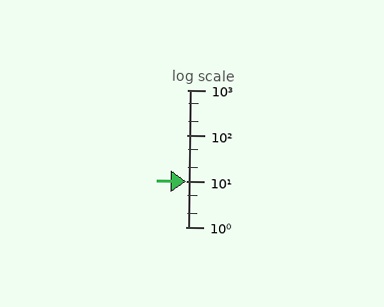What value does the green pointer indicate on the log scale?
The pointer indicates approximately 10.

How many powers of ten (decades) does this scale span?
The scale spans 3 decades, from 1 to 1000.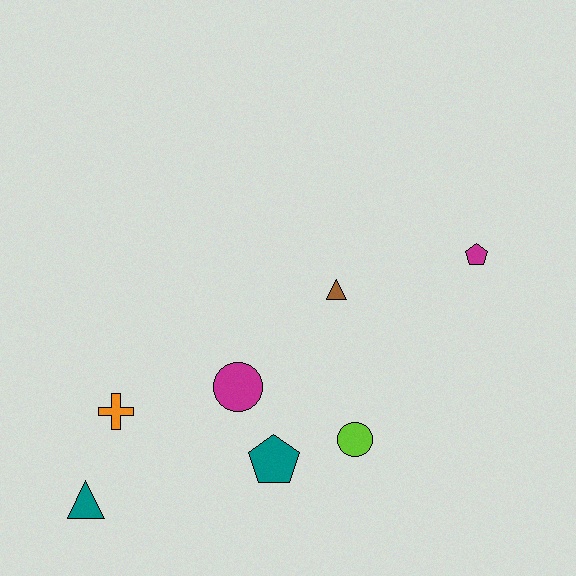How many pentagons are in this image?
There are 2 pentagons.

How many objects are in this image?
There are 7 objects.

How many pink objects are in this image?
There are no pink objects.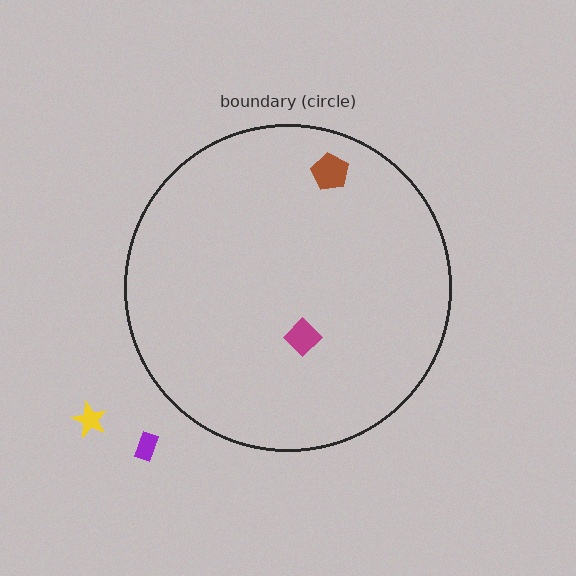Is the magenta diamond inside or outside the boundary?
Inside.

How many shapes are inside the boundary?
2 inside, 2 outside.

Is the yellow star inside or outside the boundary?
Outside.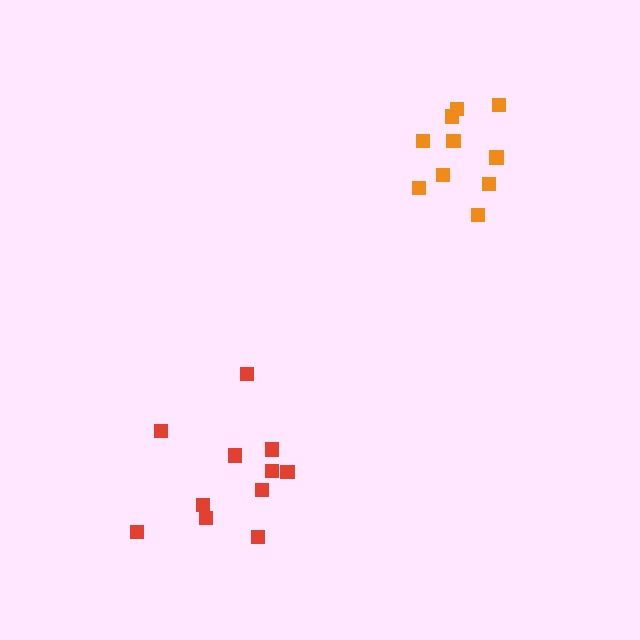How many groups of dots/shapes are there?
There are 2 groups.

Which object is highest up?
The orange cluster is topmost.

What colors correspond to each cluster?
The clusters are colored: red, orange.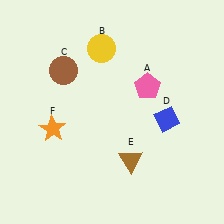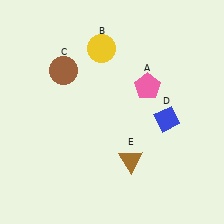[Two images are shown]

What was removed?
The orange star (F) was removed in Image 2.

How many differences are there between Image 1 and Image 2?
There is 1 difference between the two images.